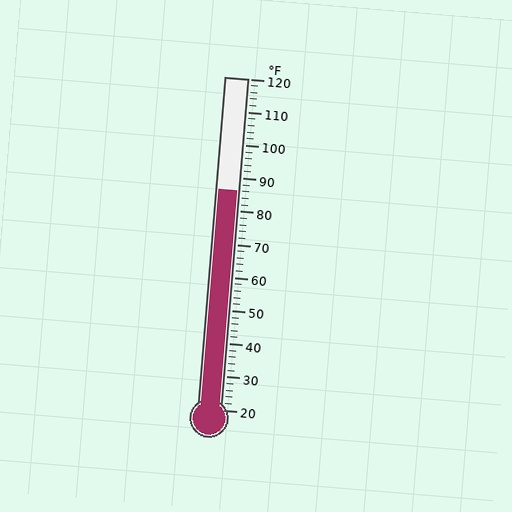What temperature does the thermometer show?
The thermometer shows approximately 86°F.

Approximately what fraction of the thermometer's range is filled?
The thermometer is filled to approximately 65% of its range.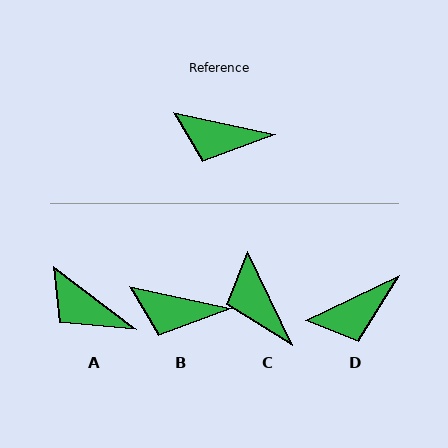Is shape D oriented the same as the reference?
No, it is off by about 38 degrees.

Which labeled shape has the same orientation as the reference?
B.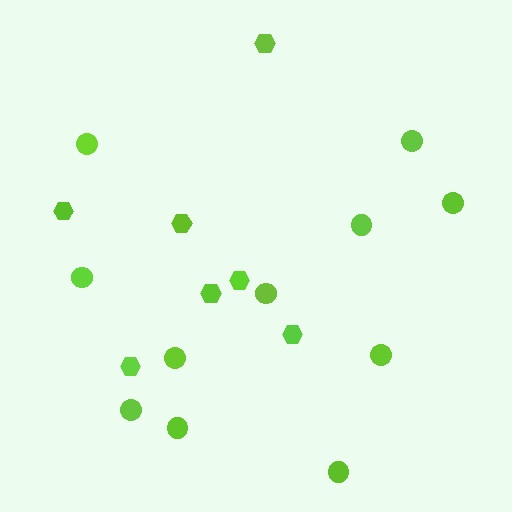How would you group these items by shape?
There are 2 groups: one group of hexagons (7) and one group of circles (11).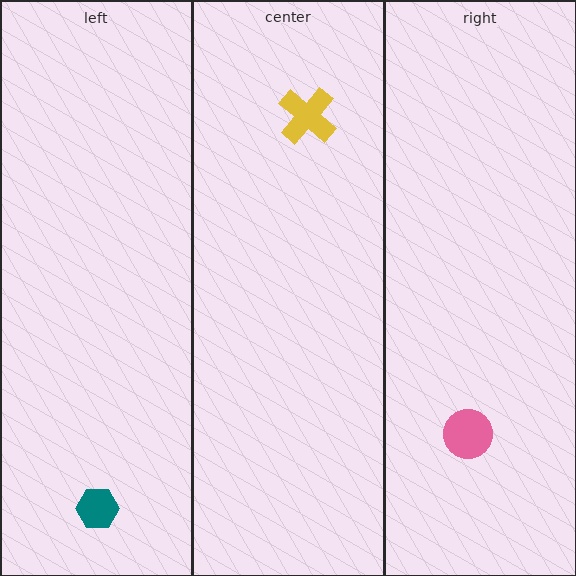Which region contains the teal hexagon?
The left region.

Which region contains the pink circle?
The right region.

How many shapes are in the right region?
1.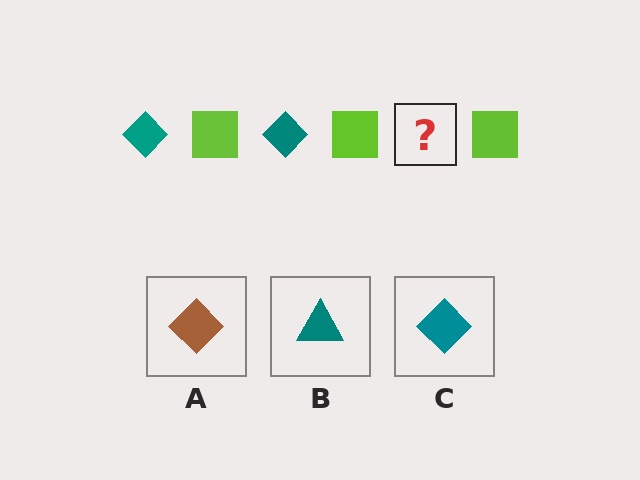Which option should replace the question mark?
Option C.